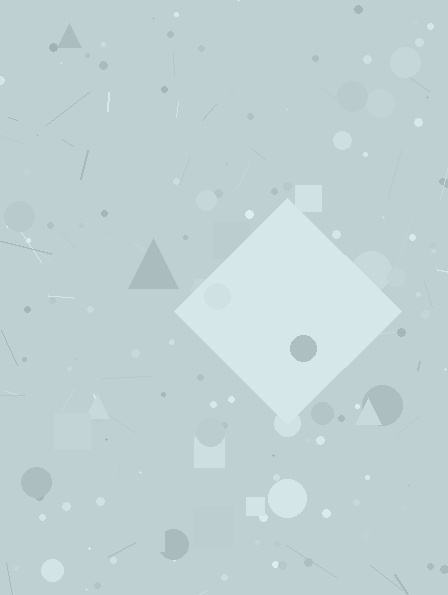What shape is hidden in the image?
A diamond is hidden in the image.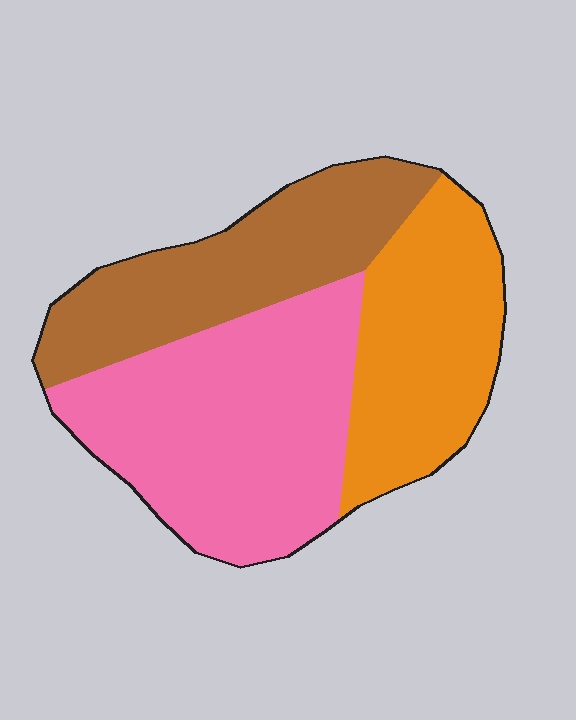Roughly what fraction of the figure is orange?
Orange takes up between a sixth and a third of the figure.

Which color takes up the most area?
Pink, at roughly 45%.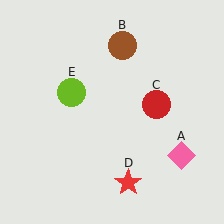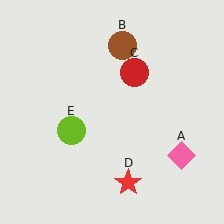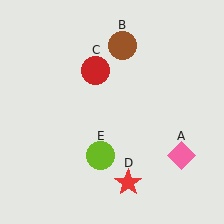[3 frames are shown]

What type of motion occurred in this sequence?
The red circle (object C), lime circle (object E) rotated counterclockwise around the center of the scene.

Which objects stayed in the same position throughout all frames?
Pink diamond (object A) and brown circle (object B) and red star (object D) remained stationary.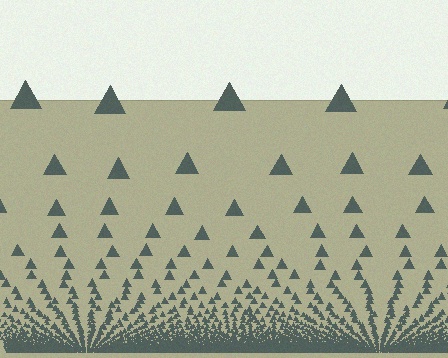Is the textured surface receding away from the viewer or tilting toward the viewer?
The surface appears to tilt toward the viewer. Texture elements get larger and sparser toward the top.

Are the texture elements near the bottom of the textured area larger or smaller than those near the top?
Smaller. The gradient is inverted — elements near the bottom are smaller and denser.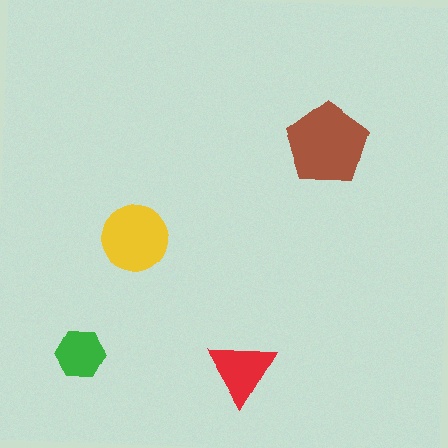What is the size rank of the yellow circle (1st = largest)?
2nd.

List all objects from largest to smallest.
The brown pentagon, the yellow circle, the red triangle, the green hexagon.